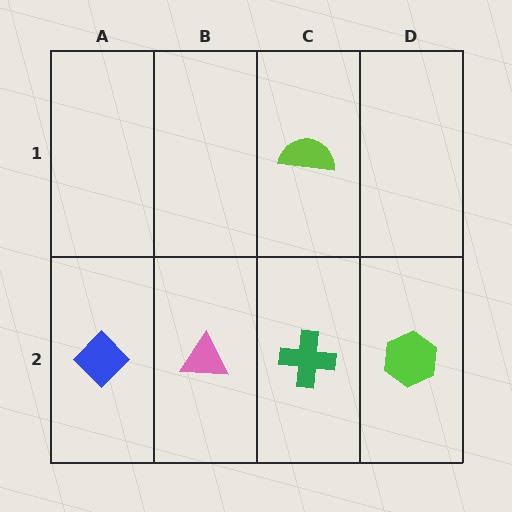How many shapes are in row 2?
4 shapes.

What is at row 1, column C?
A lime semicircle.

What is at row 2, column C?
A green cross.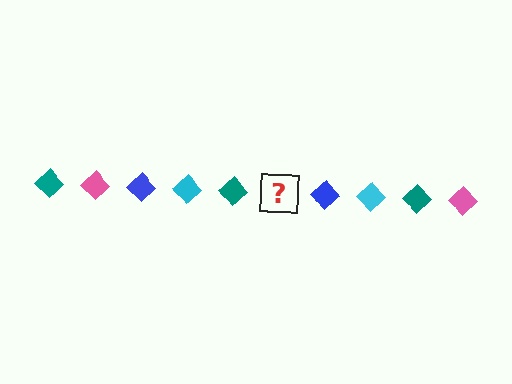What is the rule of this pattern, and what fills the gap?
The rule is that the pattern cycles through teal, pink, blue, cyan diamonds. The gap should be filled with a pink diamond.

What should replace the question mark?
The question mark should be replaced with a pink diamond.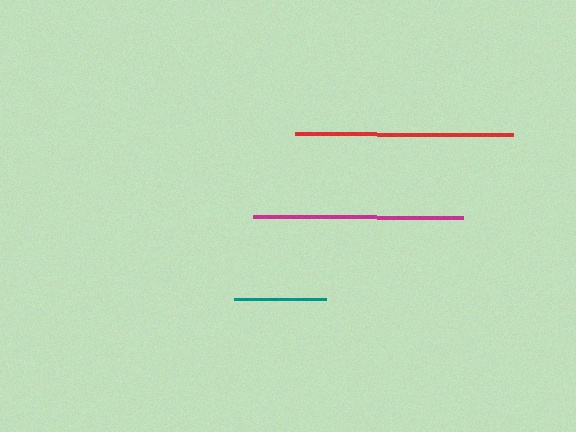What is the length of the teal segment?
The teal segment is approximately 92 pixels long.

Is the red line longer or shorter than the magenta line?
The red line is longer than the magenta line.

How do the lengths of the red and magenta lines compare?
The red and magenta lines are approximately the same length.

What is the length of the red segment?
The red segment is approximately 219 pixels long.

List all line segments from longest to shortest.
From longest to shortest: red, magenta, teal.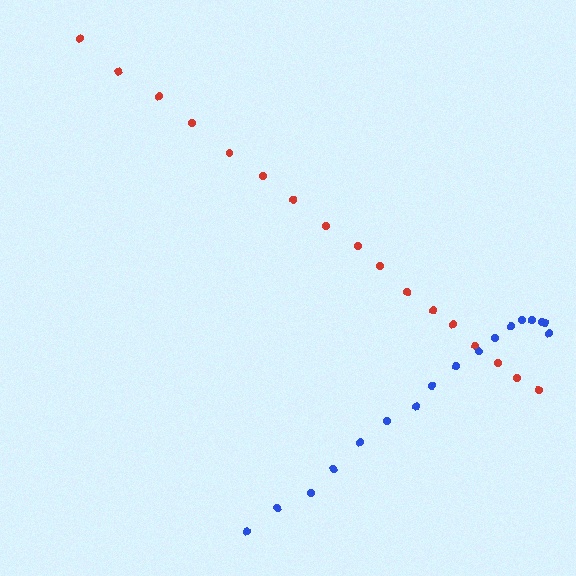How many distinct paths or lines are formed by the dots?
There are 2 distinct paths.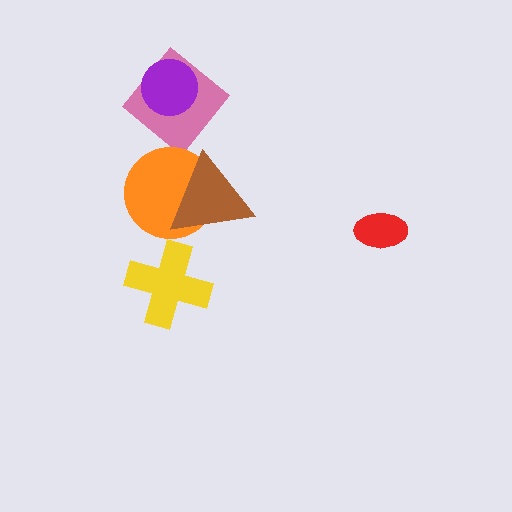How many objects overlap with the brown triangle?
1 object overlaps with the brown triangle.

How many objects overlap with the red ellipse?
0 objects overlap with the red ellipse.